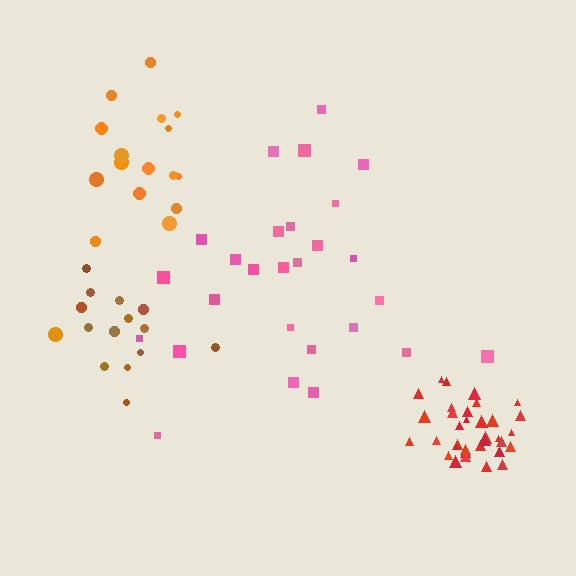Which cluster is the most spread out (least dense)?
Pink.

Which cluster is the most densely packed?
Red.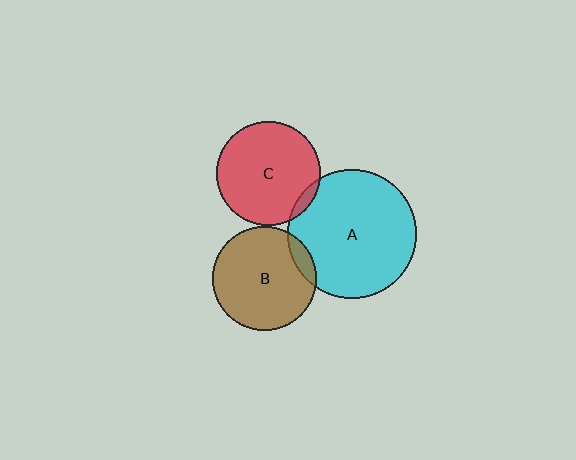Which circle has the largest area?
Circle A (cyan).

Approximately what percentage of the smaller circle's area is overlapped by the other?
Approximately 10%.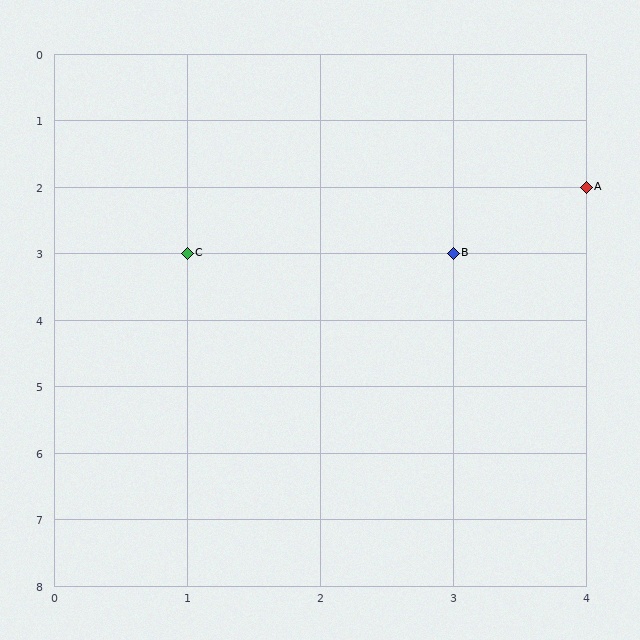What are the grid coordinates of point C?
Point C is at grid coordinates (1, 3).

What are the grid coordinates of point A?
Point A is at grid coordinates (4, 2).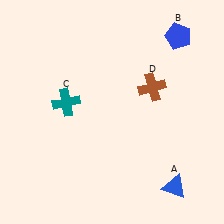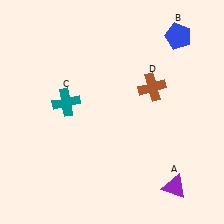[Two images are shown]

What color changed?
The triangle (A) changed from blue in Image 1 to purple in Image 2.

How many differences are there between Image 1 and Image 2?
There is 1 difference between the two images.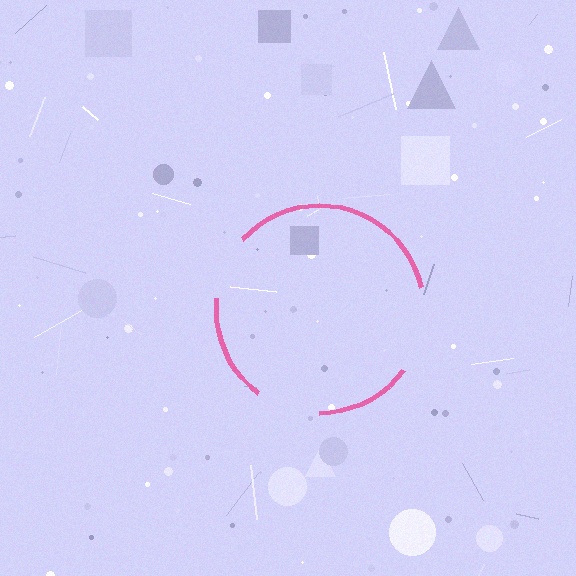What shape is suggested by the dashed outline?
The dashed outline suggests a circle.